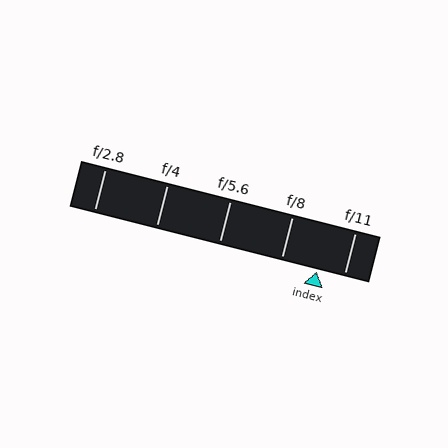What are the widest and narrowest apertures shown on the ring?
The widest aperture shown is f/2.8 and the narrowest is f/11.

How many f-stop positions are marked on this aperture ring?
There are 5 f-stop positions marked.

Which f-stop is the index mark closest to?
The index mark is closest to f/11.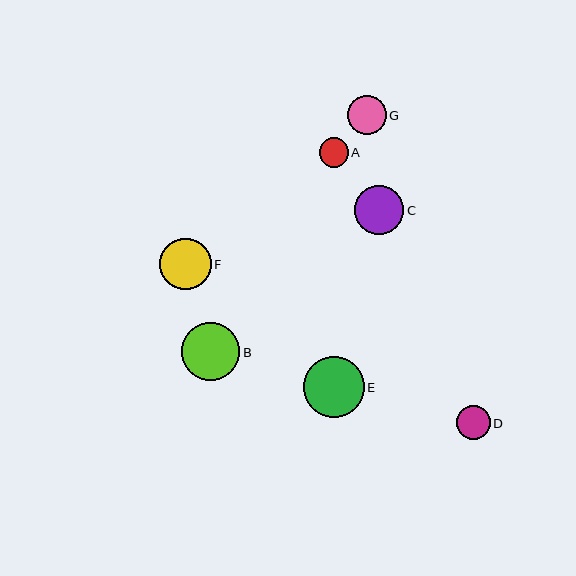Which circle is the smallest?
Circle A is the smallest with a size of approximately 29 pixels.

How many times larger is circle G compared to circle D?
Circle G is approximately 1.2 times the size of circle D.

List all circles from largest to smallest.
From largest to smallest: E, B, F, C, G, D, A.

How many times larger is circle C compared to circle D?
Circle C is approximately 1.5 times the size of circle D.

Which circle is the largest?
Circle E is the largest with a size of approximately 61 pixels.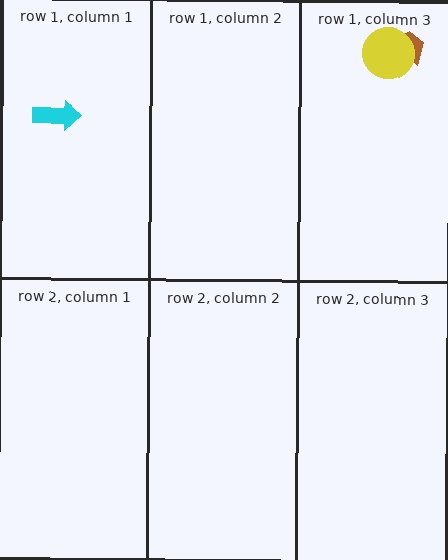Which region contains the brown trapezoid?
The row 1, column 3 region.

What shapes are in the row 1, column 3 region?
The brown trapezoid, the yellow circle.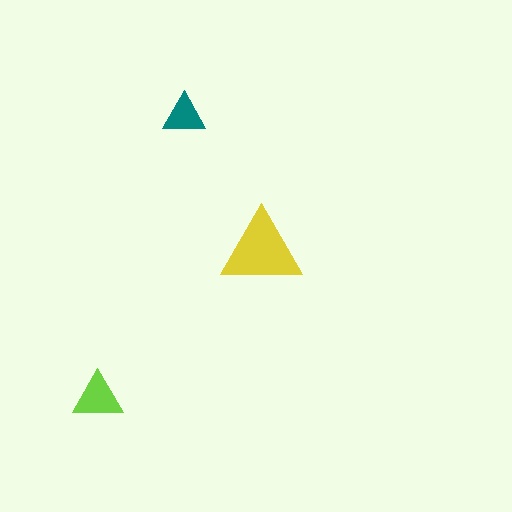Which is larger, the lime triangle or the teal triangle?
The lime one.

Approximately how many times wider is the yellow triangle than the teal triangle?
About 2 times wider.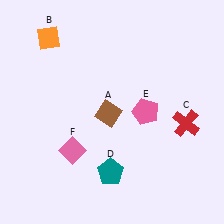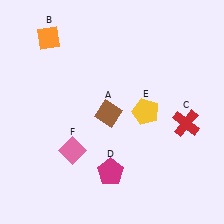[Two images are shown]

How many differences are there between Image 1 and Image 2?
There are 2 differences between the two images.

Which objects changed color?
D changed from teal to magenta. E changed from pink to yellow.